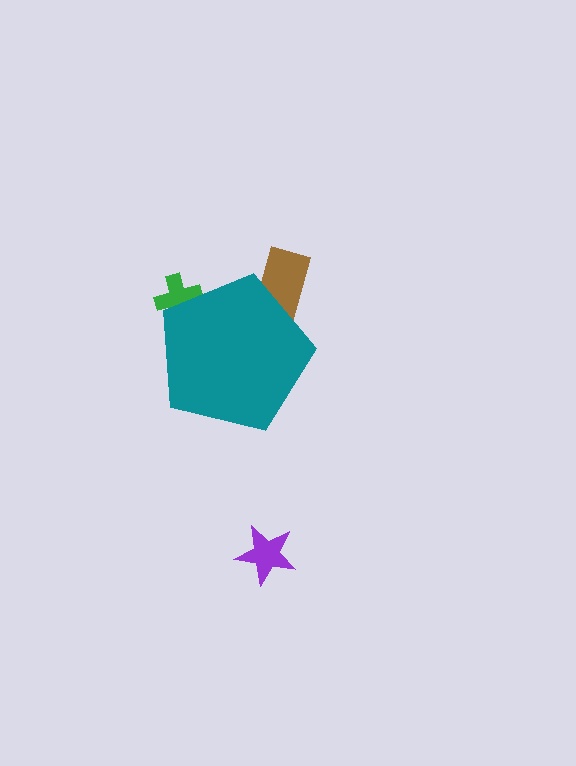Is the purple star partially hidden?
No, the purple star is fully visible.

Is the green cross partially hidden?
Yes, the green cross is partially hidden behind the teal pentagon.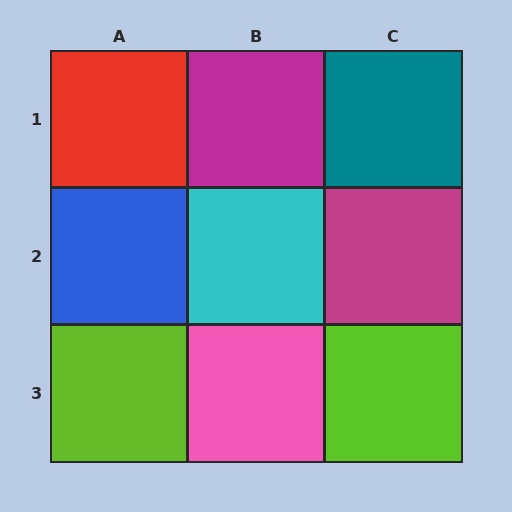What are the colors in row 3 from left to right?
Lime, pink, lime.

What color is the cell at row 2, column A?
Blue.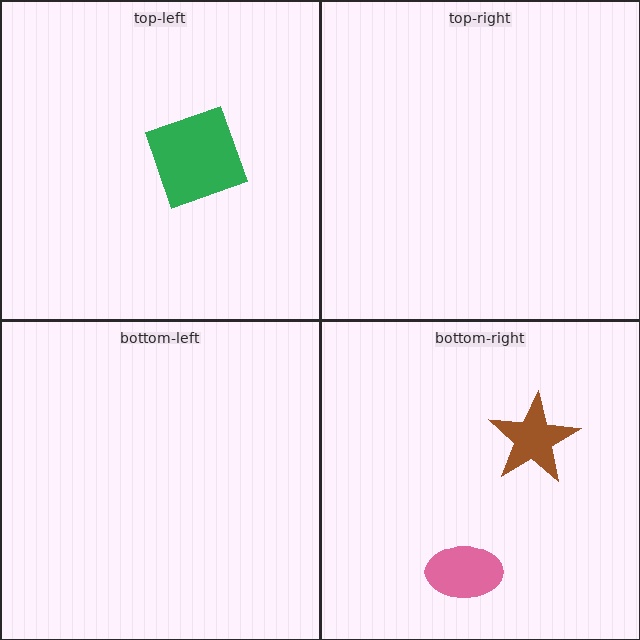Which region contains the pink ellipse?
The bottom-right region.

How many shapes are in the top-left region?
1.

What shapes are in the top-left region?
The green square.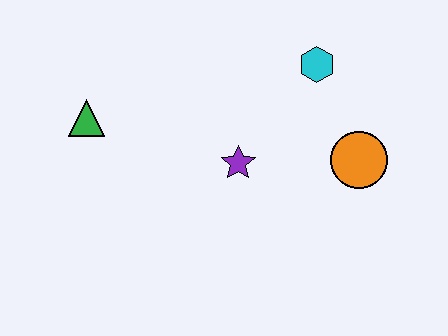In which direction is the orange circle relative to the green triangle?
The orange circle is to the right of the green triangle.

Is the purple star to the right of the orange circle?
No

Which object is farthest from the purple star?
The green triangle is farthest from the purple star.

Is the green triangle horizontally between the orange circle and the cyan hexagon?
No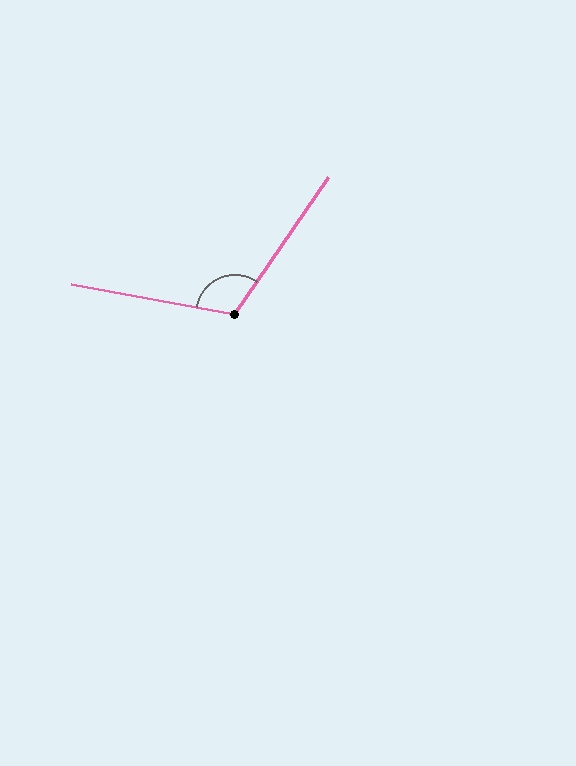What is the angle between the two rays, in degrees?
Approximately 114 degrees.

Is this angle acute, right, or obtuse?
It is obtuse.